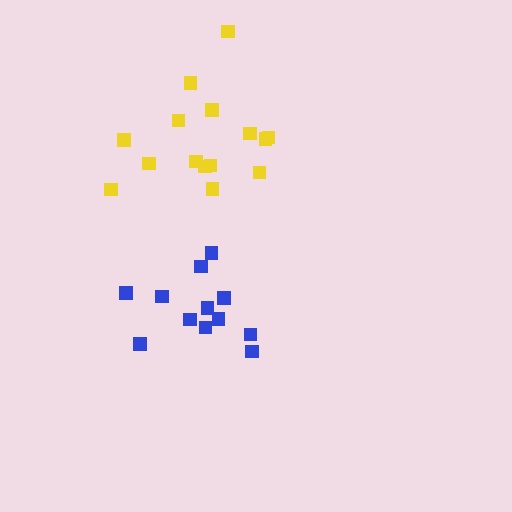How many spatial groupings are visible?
There are 2 spatial groupings.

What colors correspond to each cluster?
The clusters are colored: yellow, blue.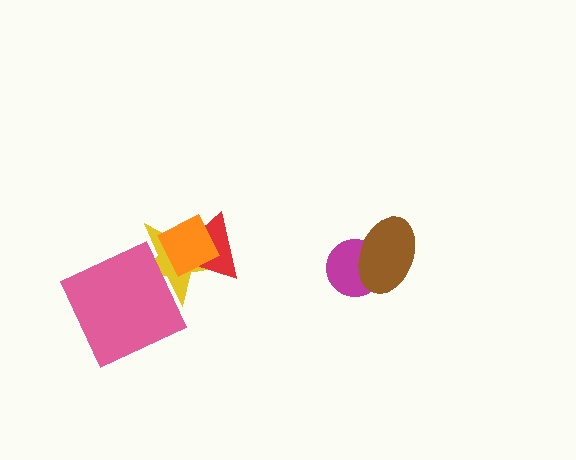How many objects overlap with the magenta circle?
1 object overlaps with the magenta circle.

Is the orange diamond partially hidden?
No, no other shape covers it.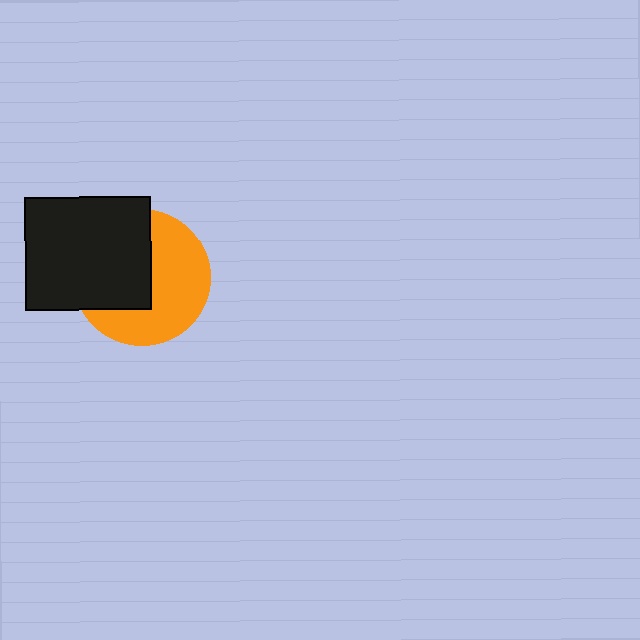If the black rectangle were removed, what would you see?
You would see the complete orange circle.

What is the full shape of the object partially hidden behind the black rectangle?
The partially hidden object is an orange circle.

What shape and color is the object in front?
The object in front is a black rectangle.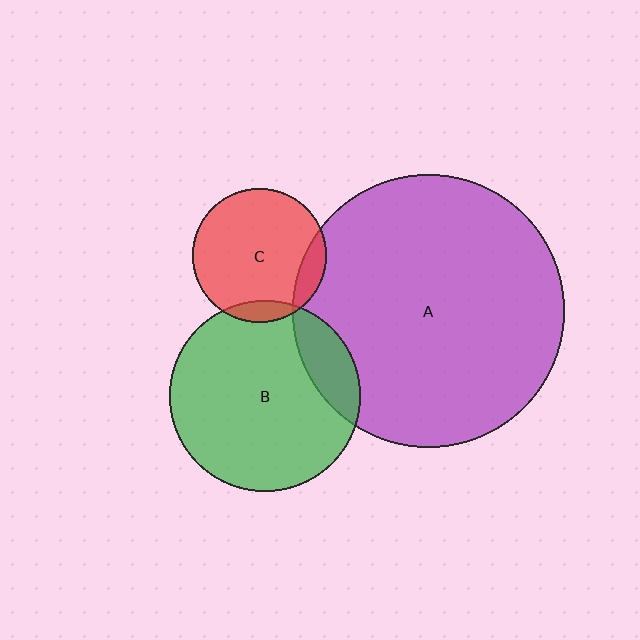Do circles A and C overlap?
Yes.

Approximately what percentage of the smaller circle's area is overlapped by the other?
Approximately 10%.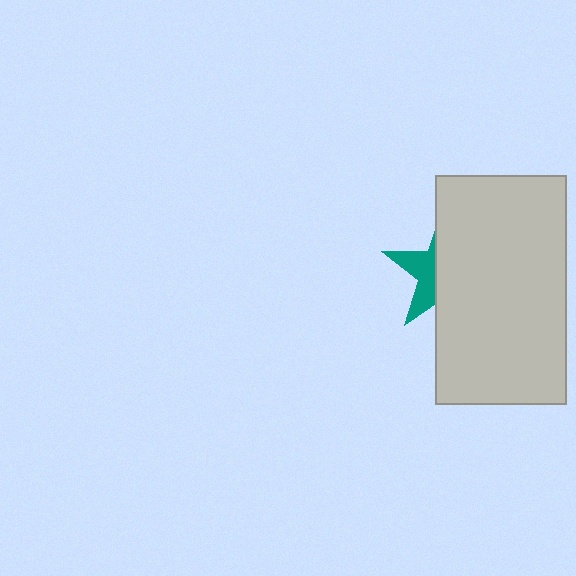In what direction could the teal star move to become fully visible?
The teal star could move left. That would shift it out from behind the light gray rectangle entirely.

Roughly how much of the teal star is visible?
A small part of it is visible (roughly 37%).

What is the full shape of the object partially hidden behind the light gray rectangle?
The partially hidden object is a teal star.